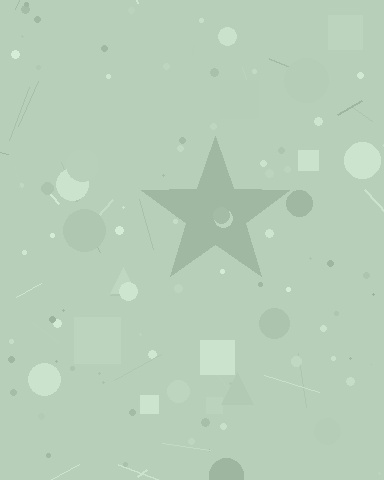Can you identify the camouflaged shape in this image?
The camouflaged shape is a star.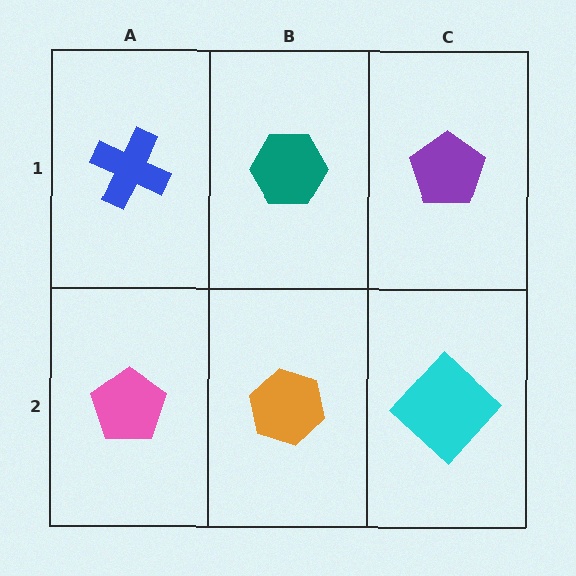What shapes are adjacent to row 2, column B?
A teal hexagon (row 1, column B), a pink pentagon (row 2, column A), a cyan diamond (row 2, column C).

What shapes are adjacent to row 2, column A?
A blue cross (row 1, column A), an orange hexagon (row 2, column B).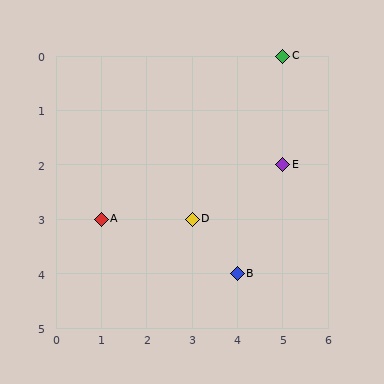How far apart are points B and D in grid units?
Points B and D are 1 column and 1 row apart (about 1.4 grid units diagonally).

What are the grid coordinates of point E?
Point E is at grid coordinates (5, 2).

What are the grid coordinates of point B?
Point B is at grid coordinates (4, 4).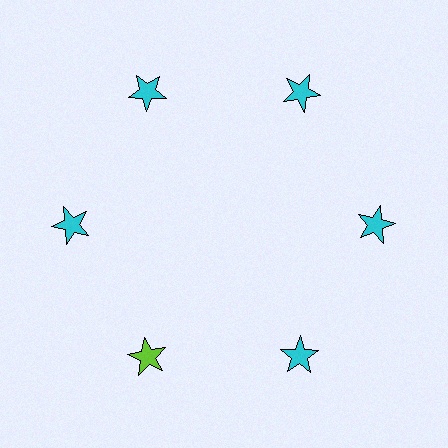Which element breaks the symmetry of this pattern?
The lime star at roughly the 7 o'clock position breaks the symmetry. All other shapes are cyan stars.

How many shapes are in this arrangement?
There are 6 shapes arranged in a ring pattern.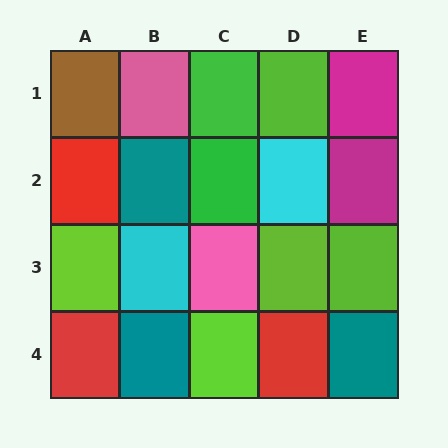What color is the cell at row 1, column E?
Magenta.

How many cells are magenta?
2 cells are magenta.